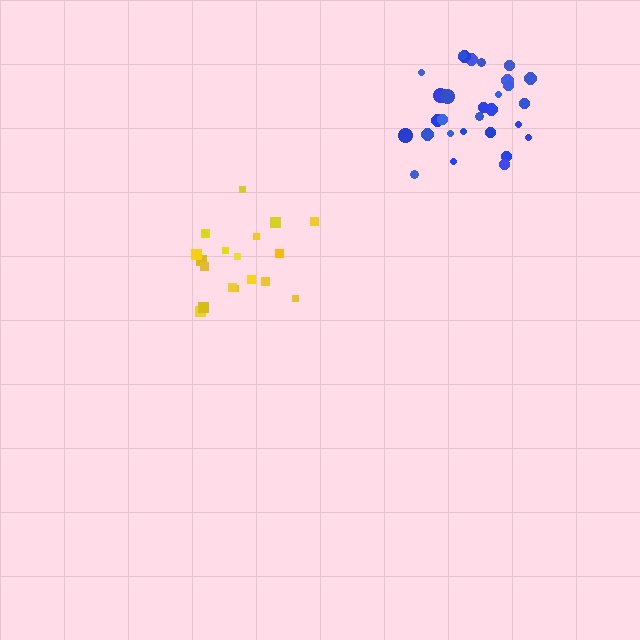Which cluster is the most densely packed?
Blue.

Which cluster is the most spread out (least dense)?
Yellow.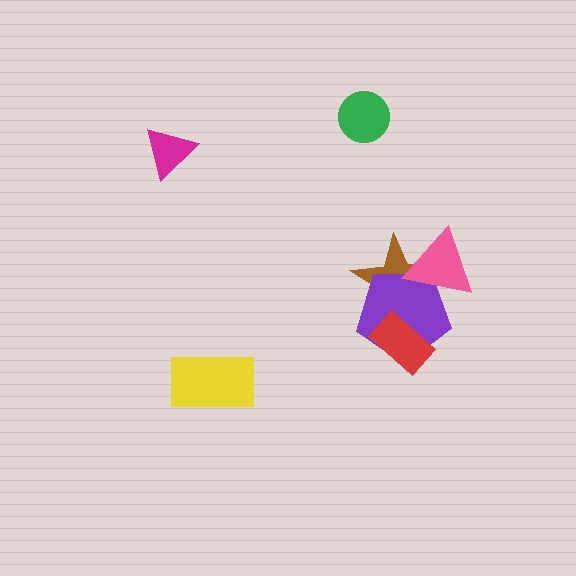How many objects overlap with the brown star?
3 objects overlap with the brown star.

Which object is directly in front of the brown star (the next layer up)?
The purple pentagon is directly in front of the brown star.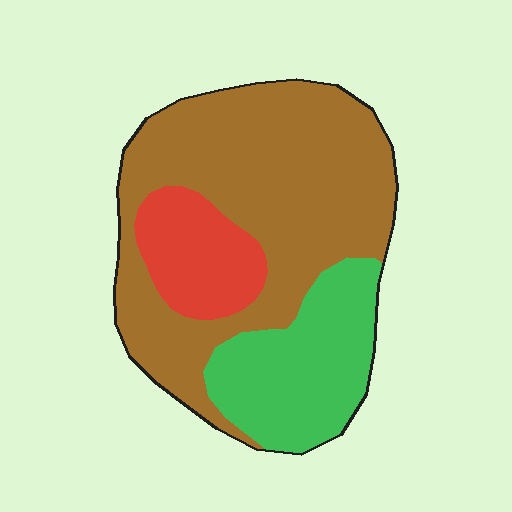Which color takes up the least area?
Red, at roughly 15%.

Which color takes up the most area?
Brown, at roughly 60%.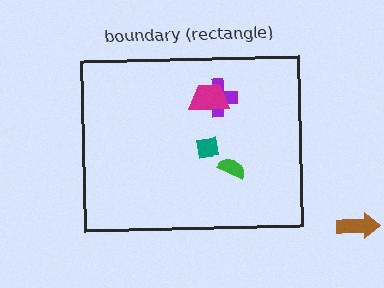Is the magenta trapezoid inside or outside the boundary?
Inside.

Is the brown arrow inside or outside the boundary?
Outside.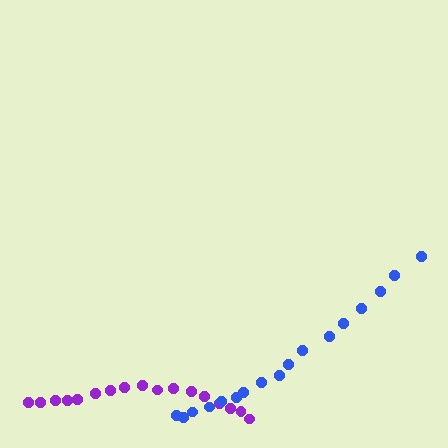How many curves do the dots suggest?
There are 2 distinct paths.